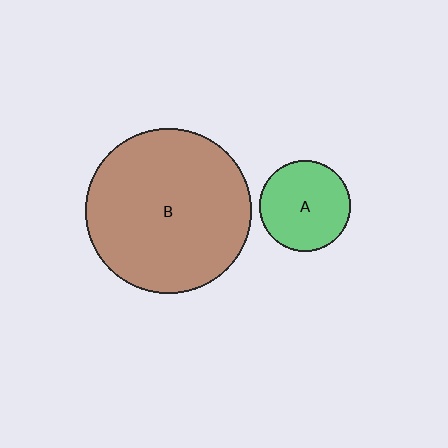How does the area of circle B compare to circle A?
Approximately 3.3 times.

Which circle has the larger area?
Circle B (brown).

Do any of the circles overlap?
No, none of the circles overlap.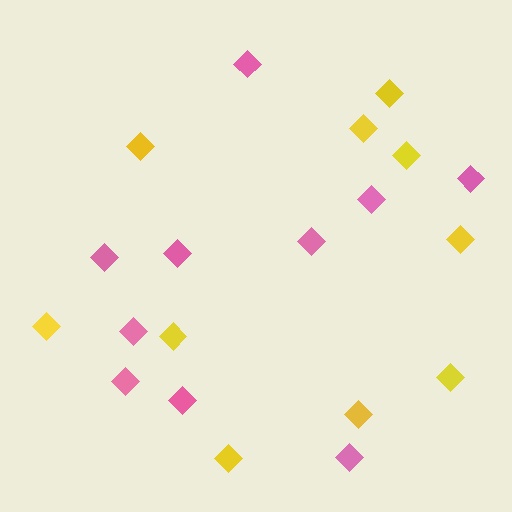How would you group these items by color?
There are 2 groups: one group of pink diamonds (10) and one group of yellow diamonds (10).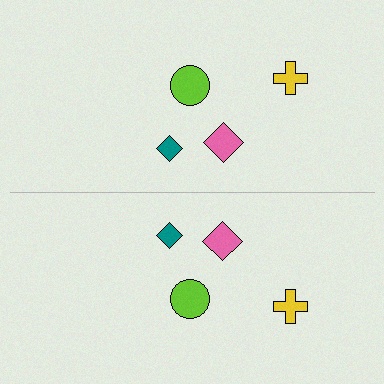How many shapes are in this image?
There are 8 shapes in this image.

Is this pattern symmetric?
Yes, this pattern has bilateral (reflection) symmetry.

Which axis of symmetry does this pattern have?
The pattern has a horizontal axis of symmetry running through the center of the image.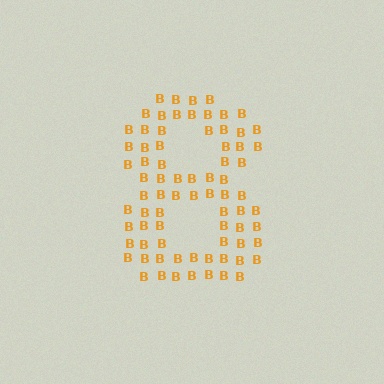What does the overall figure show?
The overall figure shows the digit 8.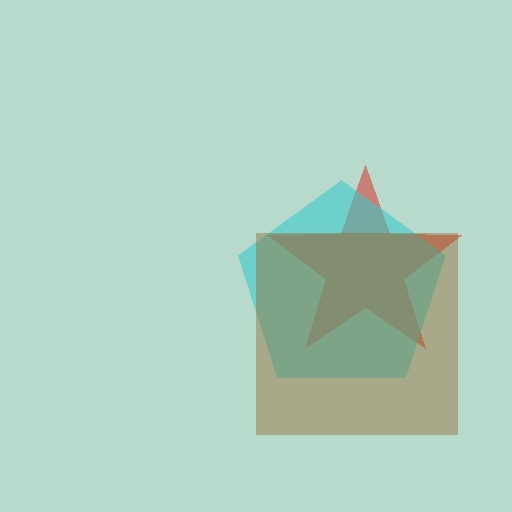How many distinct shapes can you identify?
There are 3 distinct shapes: a red star, a cyan pentagon, a brown square.